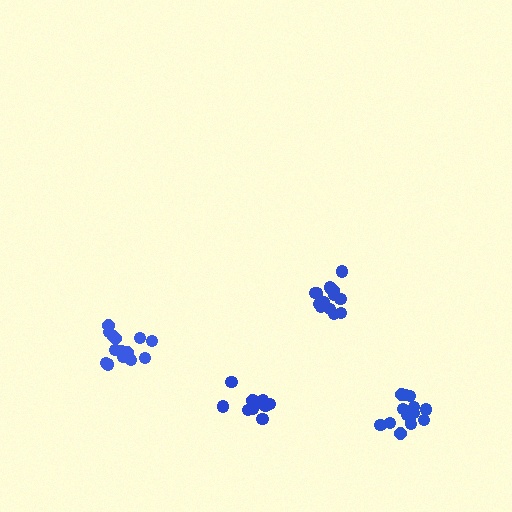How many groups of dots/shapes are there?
There are 4 groups.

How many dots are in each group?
Group 1: 14 dots, Group 2: 14 dots, Group 3: 14 dots, Group 4: 13 dots (55 total).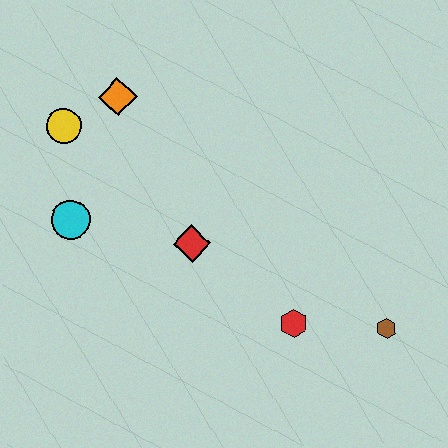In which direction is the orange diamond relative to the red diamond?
The orange diamond is above the red diamond.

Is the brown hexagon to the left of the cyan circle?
No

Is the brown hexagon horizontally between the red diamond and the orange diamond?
No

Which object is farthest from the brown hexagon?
The yellow circle is farthest from the brown hexagon.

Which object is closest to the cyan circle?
The yellow circle is closest to the cyan circle.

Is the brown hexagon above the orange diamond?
No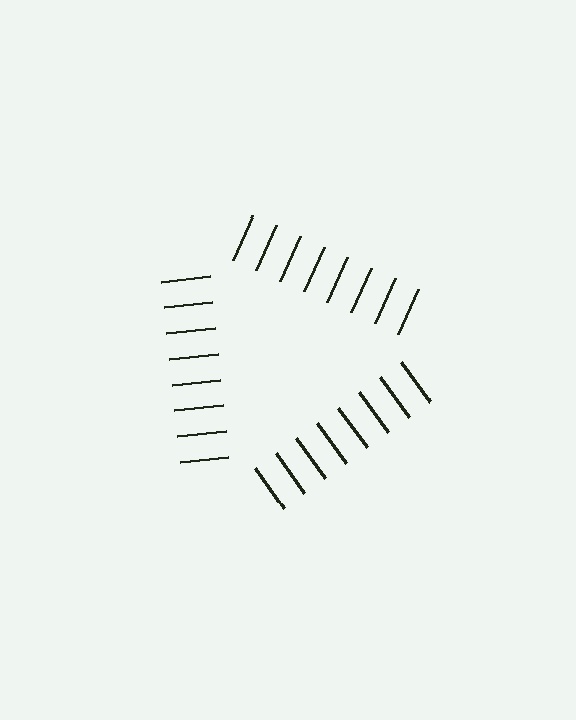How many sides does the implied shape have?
3 sides — the line-ends trace a triangle.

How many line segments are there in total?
24 — 8 along each of the 3 edges.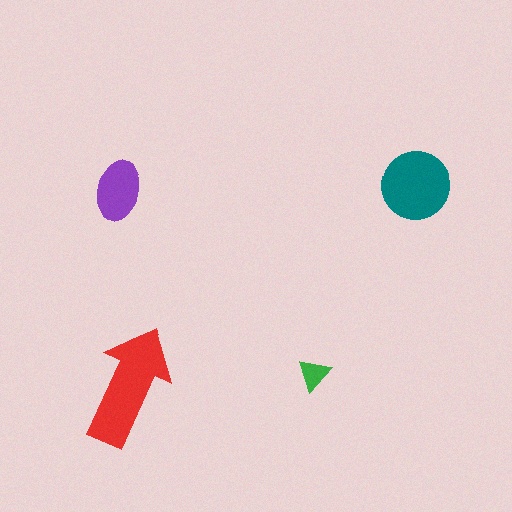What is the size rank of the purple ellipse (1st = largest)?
3rd.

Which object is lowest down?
The red arrow is bottommost.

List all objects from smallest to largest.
The green triangle, the purple ellipse, the teal circle, the red arrow.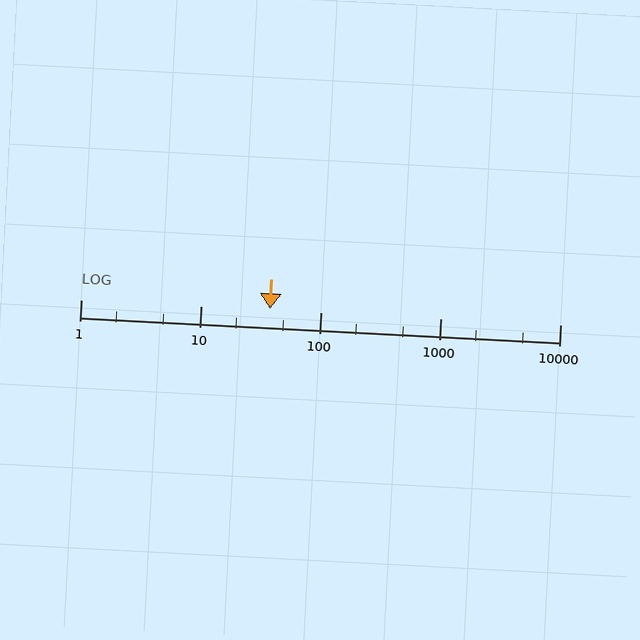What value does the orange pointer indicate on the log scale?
The pointer indicates approximately 38.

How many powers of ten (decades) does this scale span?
The scale spans 4 decades, from 1 to 10000.